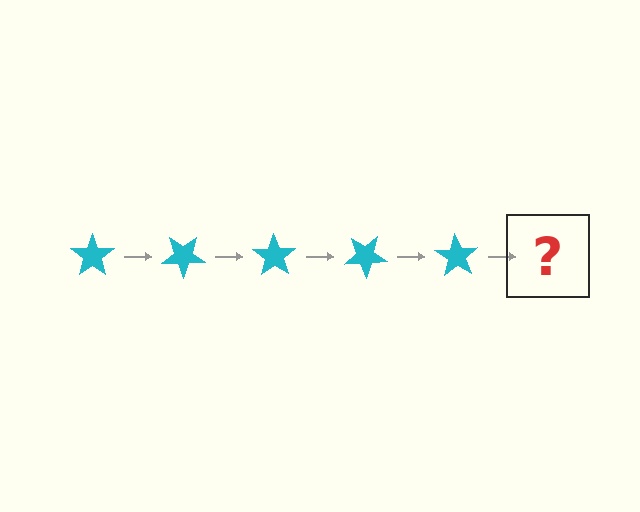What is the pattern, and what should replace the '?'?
The pattern is that the star rotates 35 degrees each step. The '?' should be a cyan star rotated 175 degrees.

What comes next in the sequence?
The next element should be a cyan star rotated 175 degrees.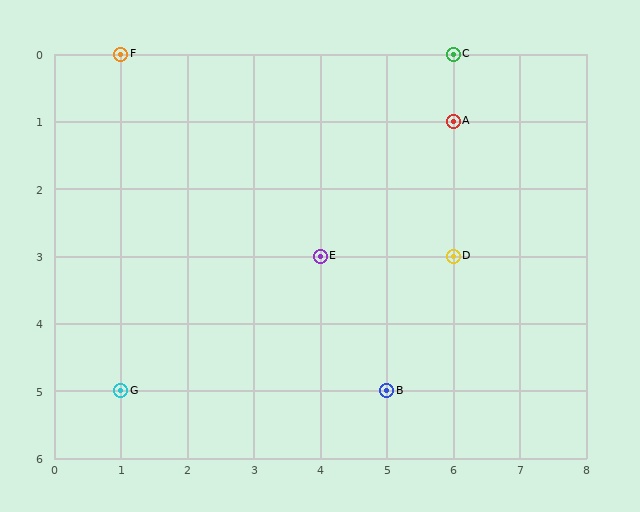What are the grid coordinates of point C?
Point C is at grid coordinates (6, 0).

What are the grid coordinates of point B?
Point B is at grid coordinates (5, 5).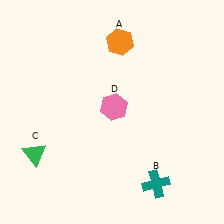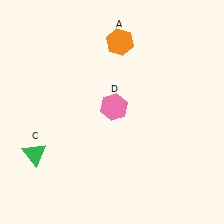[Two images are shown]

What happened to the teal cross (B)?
The teal cross (B) was removed in Image 2. It was in the bottom-right area of Image 1.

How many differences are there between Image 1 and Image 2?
There is 1 difference between the two images.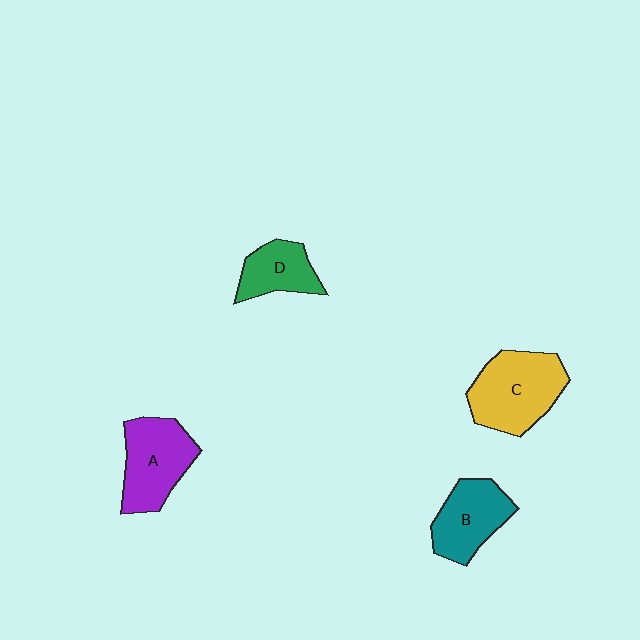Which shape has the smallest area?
Shape D (green).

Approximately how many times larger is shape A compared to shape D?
Approximately 1.5 times.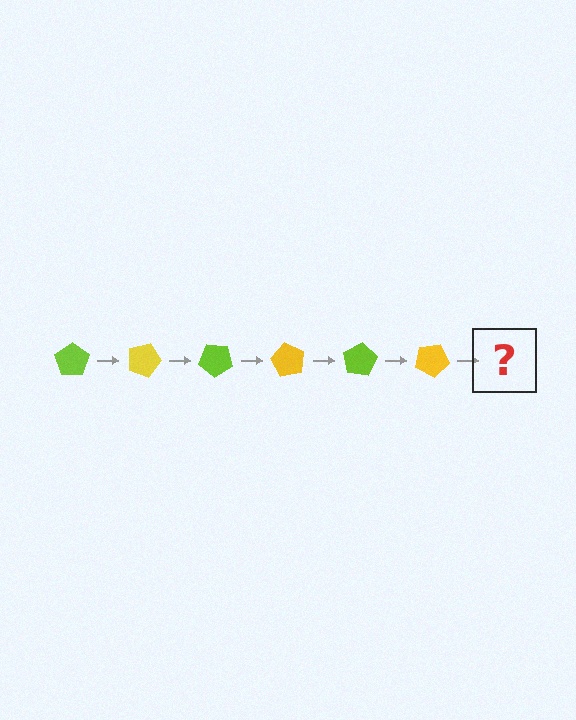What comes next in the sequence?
The next element should be a lime pentagon, rotated 120 degrees from the start.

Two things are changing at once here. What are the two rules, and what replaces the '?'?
The two rules are that it rotates 20 degrees each step and the color cycles through lime and yellow. The '?' should be a lime pentagon, rotated 120 degrees from the start.